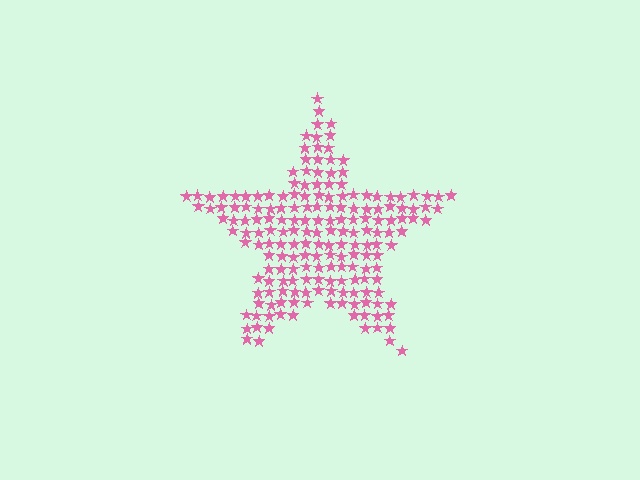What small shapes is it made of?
It is made of small stars.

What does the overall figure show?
The overall figure shows a star.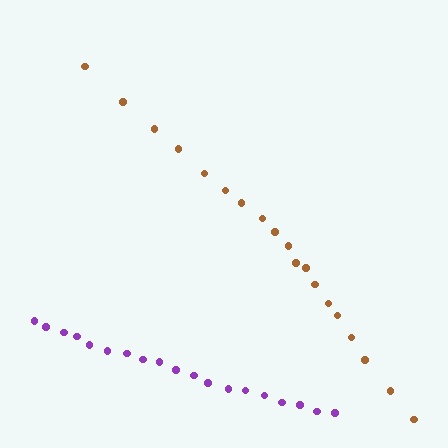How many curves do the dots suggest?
There are 2 distinct paths.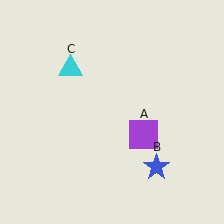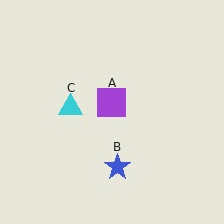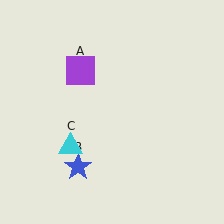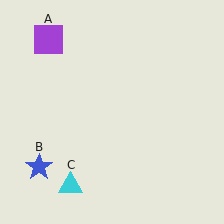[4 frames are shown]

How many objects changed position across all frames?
3 objects changed position: purple square (object A), blue star (object B), cyan triangle (object C).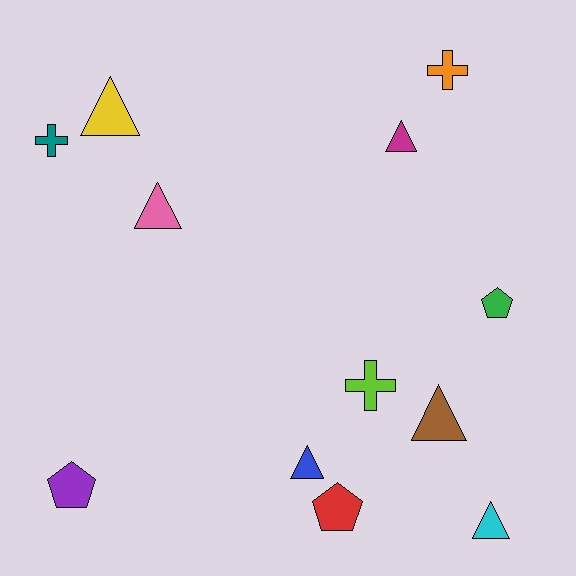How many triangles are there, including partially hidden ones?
There are 6 triangles.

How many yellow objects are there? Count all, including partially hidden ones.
There is 1 yellow object.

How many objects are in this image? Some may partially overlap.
There are 12 objects.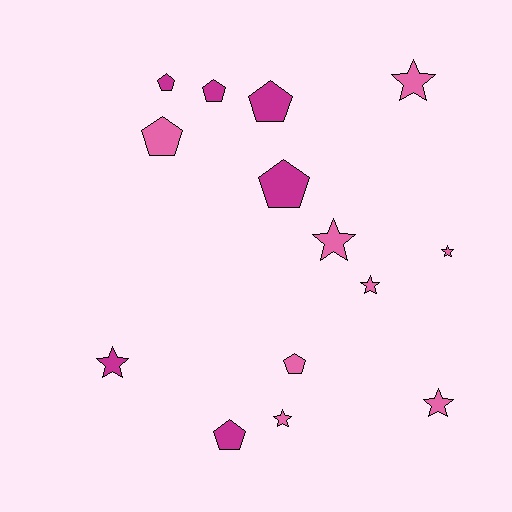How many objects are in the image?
There are 14 objects.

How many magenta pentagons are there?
There are 5 magenta pentagons.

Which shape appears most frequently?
Pentagon, with 7 objects.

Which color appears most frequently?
Pink, with 8 objects.